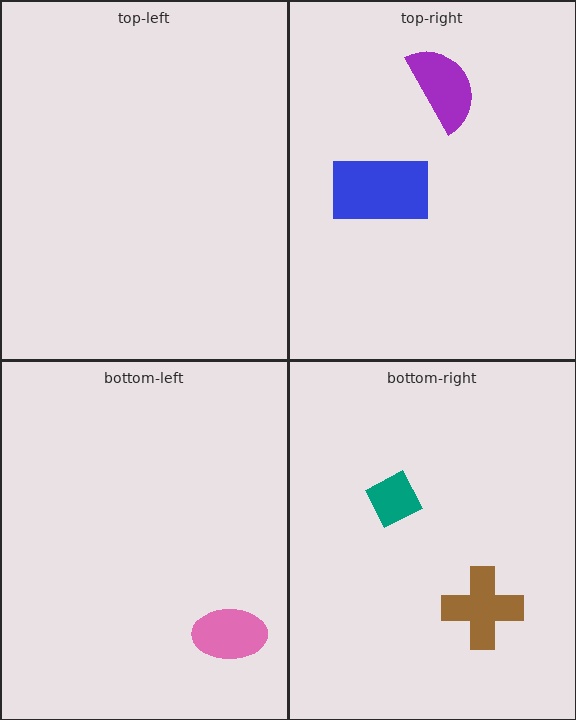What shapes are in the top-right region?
The purple semicircle, the blue rectangle.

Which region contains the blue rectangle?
The top-right region.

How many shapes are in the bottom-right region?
2.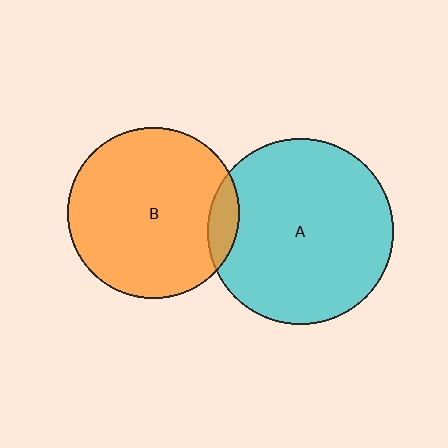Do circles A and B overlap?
Yes.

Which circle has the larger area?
Circle A (cyan).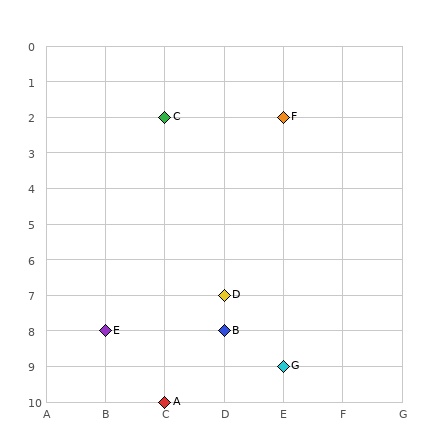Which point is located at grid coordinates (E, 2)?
Point F is at (E, 2).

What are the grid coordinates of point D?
Point D is at grid coordinates (D, 7).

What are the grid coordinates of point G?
Point G is at grid coordinates (E, 9).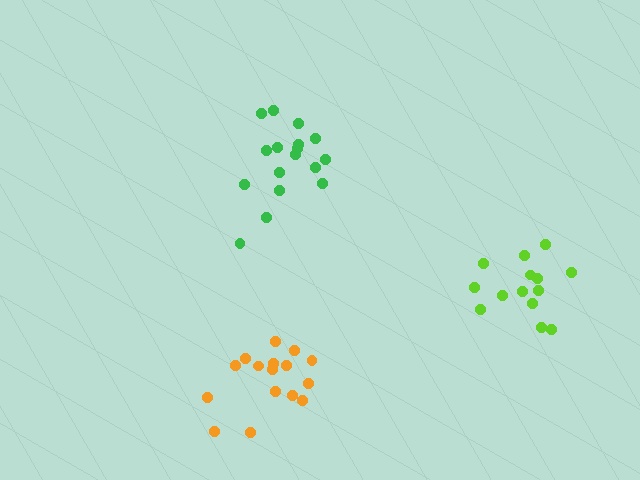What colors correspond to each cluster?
The clusters are colored: green, lime, orange.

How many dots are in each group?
Group 1: 17 dots, Group 2: 14 dots, Group 3: 16 dots (47 total).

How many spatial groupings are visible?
There are 3 spatial groupings.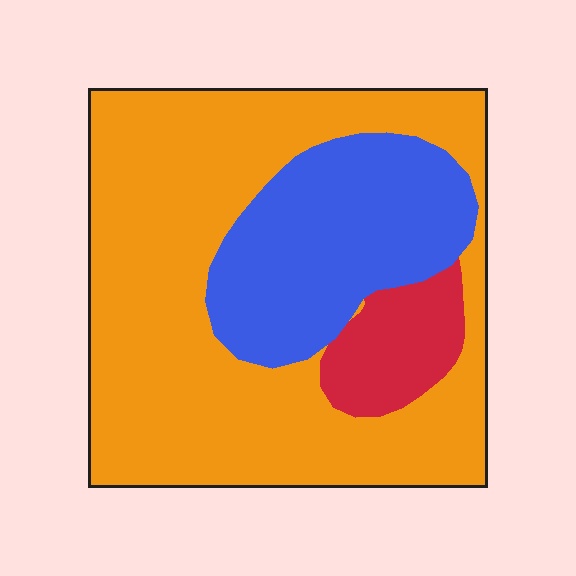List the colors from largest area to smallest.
From largest to smallest: orange, blue, red.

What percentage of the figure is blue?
Blue covers 26% of the figure.